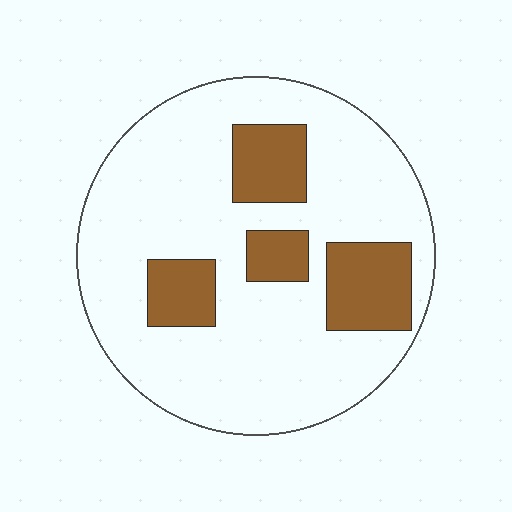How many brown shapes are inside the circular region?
4.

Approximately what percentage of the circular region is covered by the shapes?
Approximately 20%.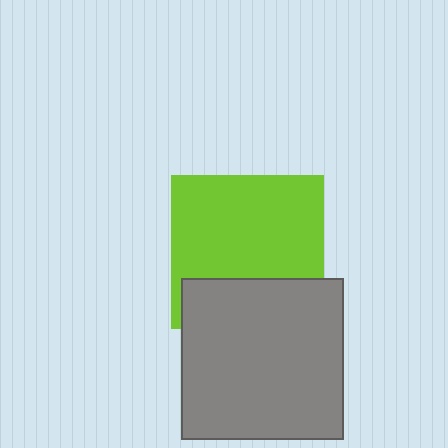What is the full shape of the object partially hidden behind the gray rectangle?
The partially hidden object is a lime square.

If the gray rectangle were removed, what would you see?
You would see the complete lime square.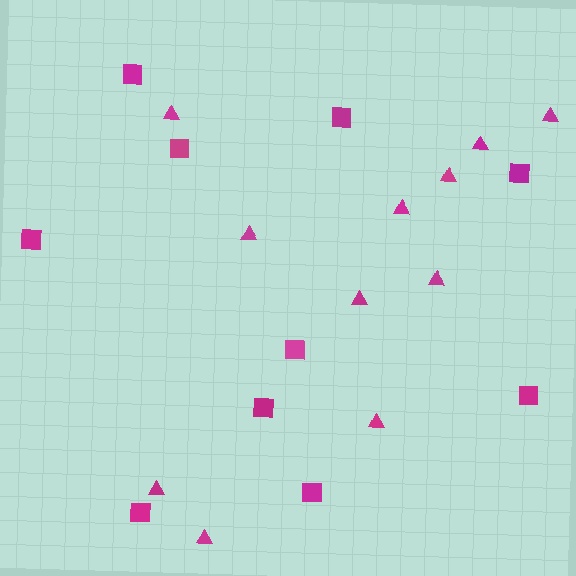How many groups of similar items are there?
There are 2 groups: one group of triangles (11) and one group of squares (10).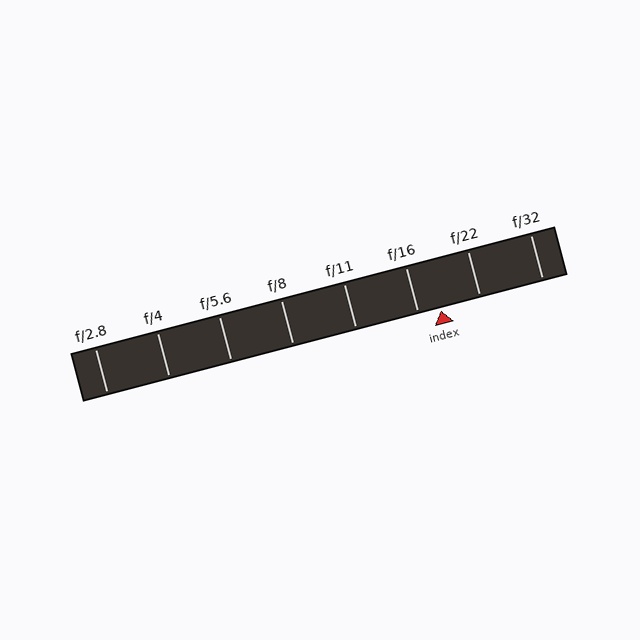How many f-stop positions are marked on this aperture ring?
There are 8 f-stop positions marked.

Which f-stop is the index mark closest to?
The index mark is closest to f/16.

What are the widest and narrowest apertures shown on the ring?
The widest aperture shown is f/2.8 and the narrowest is f/32.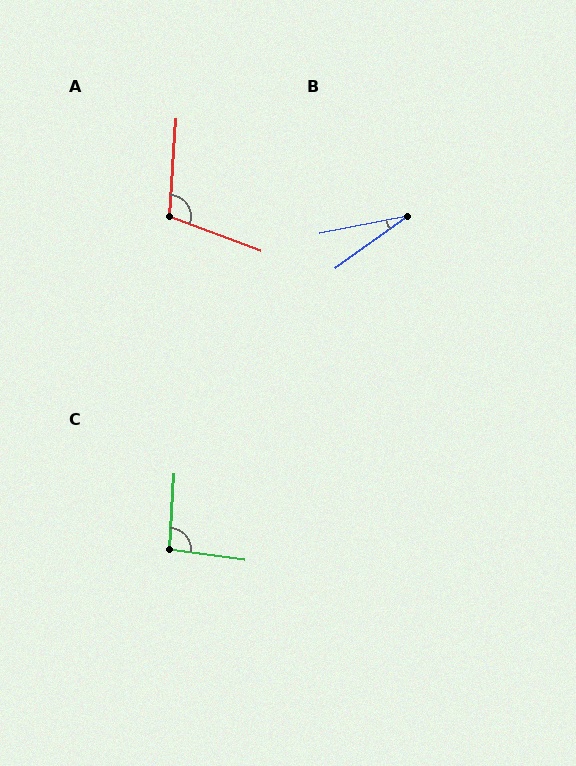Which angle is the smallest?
B, at approximately 25 degrees.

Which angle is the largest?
A, at approximately 106 degrees.